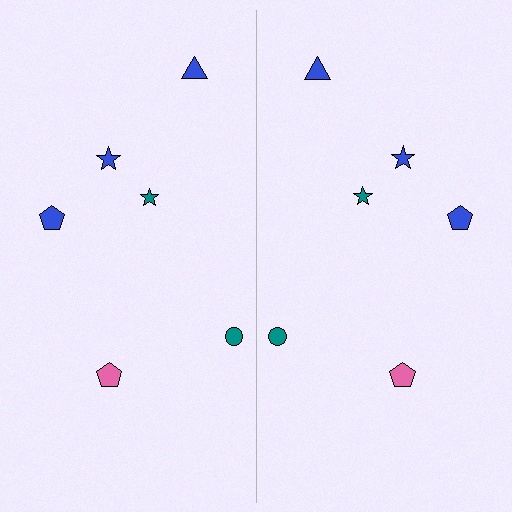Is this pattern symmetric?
Yes, this pattern has bilateral (reflection) symmetry.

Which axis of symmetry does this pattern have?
The pattern has a vertical axis of symmetry running through the center of the image.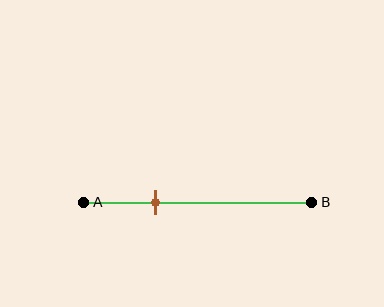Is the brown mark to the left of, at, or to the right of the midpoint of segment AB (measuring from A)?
The brown mark is to the left of the midpoint of segment AB.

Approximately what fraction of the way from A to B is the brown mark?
The brown mark is approximately 30% of the way from A to B.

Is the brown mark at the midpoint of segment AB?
No, the mark is at about 30% from A, not at the 50% midpoint.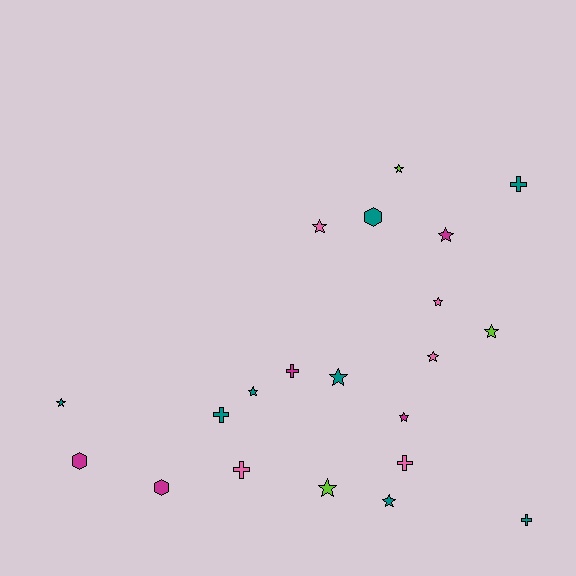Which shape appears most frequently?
Star, with 12 objects.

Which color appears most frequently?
Teal, with 8 objects.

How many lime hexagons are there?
There are no lime hexagons.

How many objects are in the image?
There are 21 objects.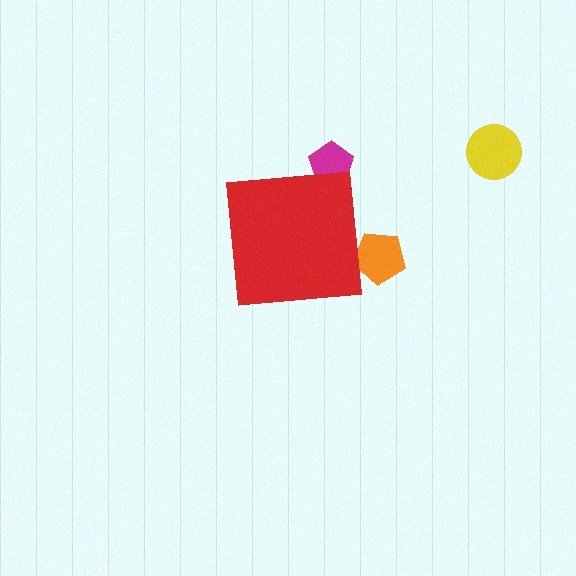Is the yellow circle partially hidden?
No, the yellow circle is fully visible.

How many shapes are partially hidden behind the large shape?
2 shapes are partially hidden.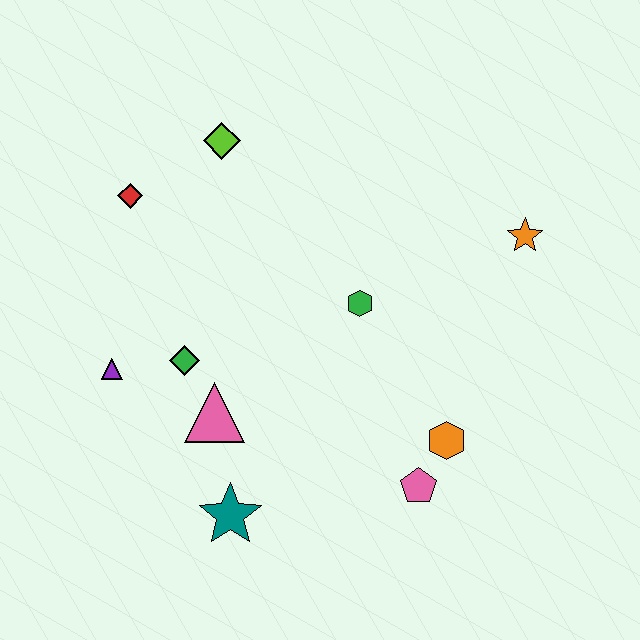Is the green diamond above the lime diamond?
No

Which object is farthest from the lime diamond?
The pink pentagon is farthest from the lime diamond.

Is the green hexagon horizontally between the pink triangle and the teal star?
No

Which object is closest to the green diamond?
The pink triangle is closest to the green diamond.